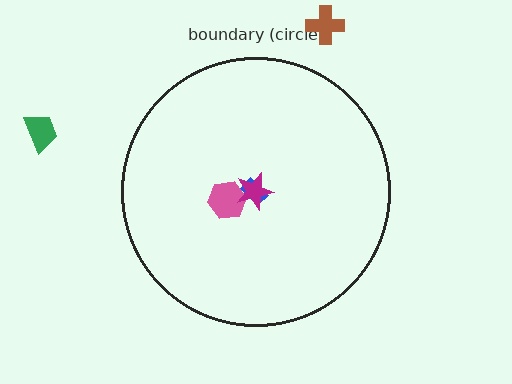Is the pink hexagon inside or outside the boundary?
Inside.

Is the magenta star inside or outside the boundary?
Inside.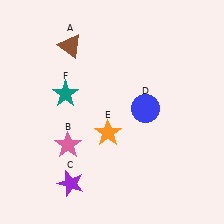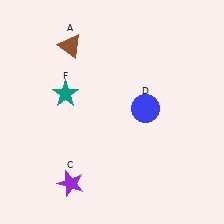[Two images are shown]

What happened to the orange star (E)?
The orange star (E) was removed in Image 2. It was in the bottom-left area of Image 1.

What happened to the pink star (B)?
The pink star (B) was removed in Image 2. It was in the bottom-left area of Image 1.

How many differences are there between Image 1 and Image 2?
There are 2 differences between the two images.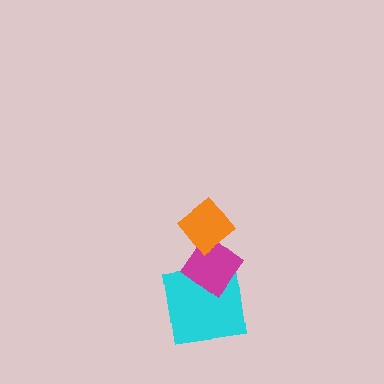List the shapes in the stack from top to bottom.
From top to bottom: the orange diamond, the magenta diamond, the cyan square.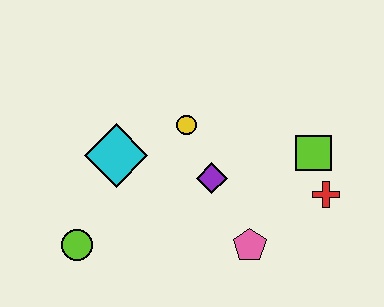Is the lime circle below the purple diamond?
Yes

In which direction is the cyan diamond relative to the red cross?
The cyan diamond is to the left of the red cross.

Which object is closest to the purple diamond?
The yellow circle is closest to the purple diamond.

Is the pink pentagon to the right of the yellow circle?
Yes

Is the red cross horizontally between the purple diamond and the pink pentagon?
No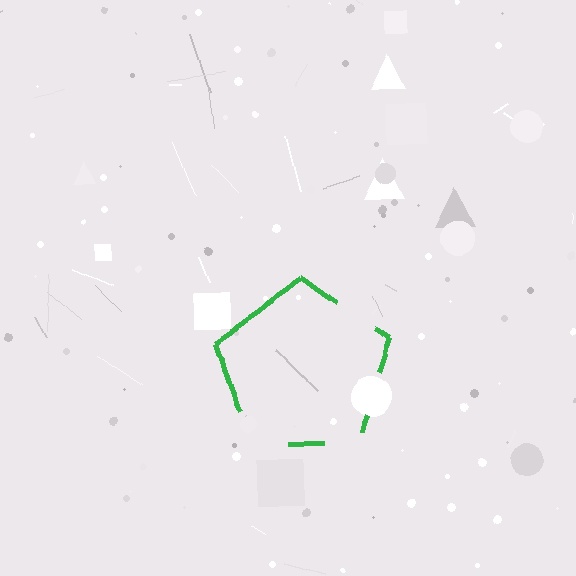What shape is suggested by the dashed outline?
The dashed outline suggests a pentagon.